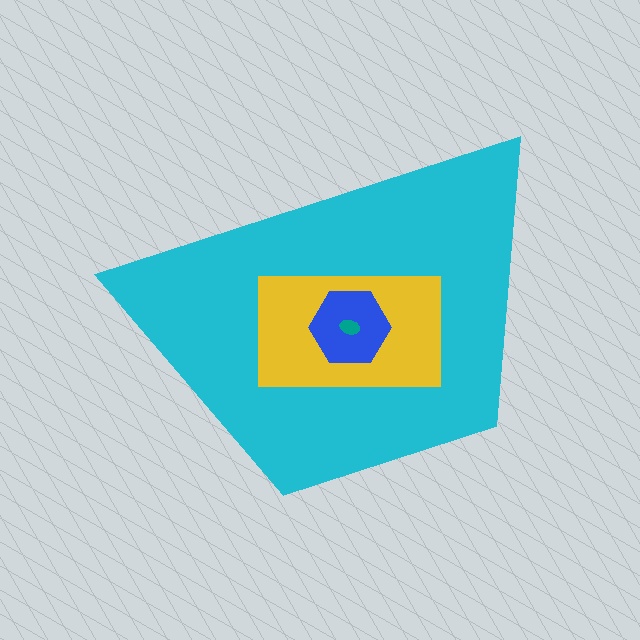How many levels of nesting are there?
4.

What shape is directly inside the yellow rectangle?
The blue hexagon.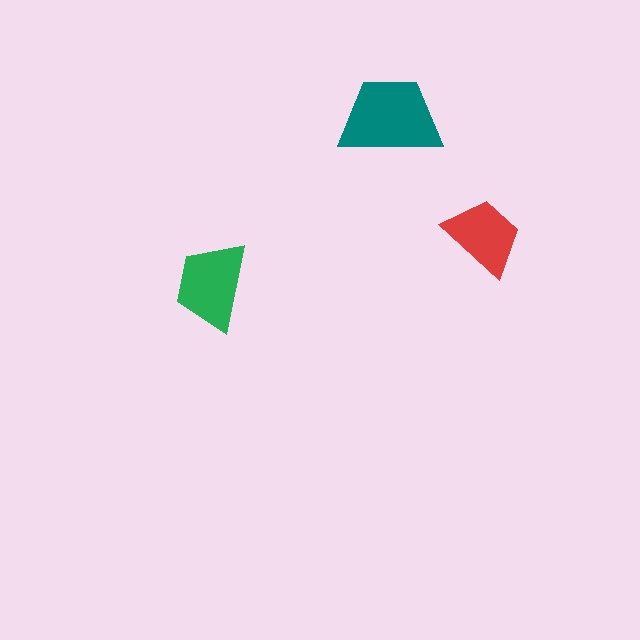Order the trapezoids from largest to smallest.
the teal one, the green one, the red one.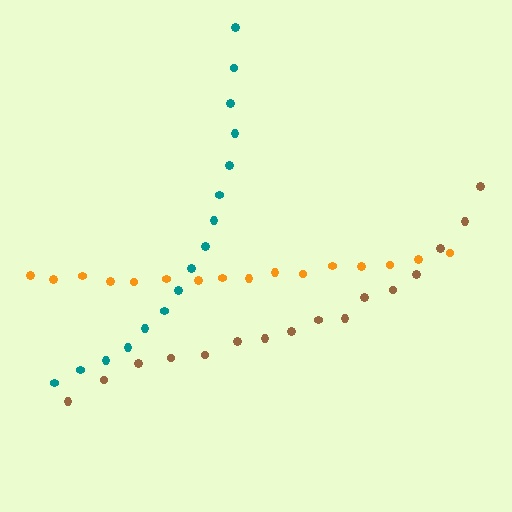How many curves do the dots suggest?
There are 3 distinct paths.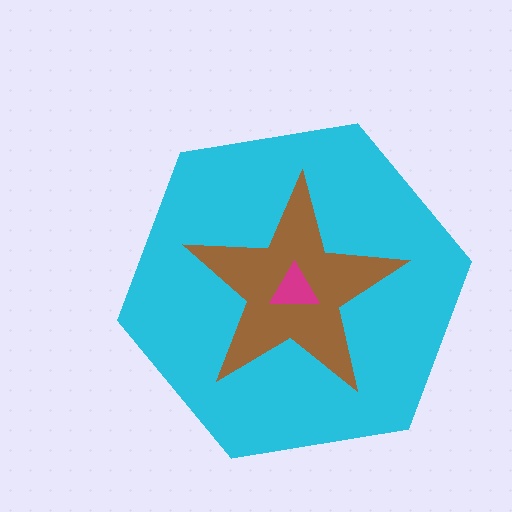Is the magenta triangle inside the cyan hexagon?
Yes.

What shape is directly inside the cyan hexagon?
The brown star.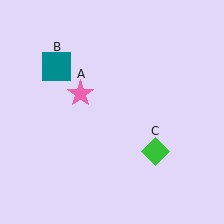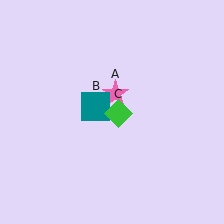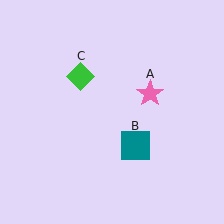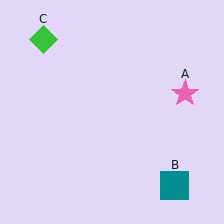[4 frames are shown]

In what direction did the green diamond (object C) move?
The green diamond (object C) moved up and to the left.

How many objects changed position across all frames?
3 objects changed position: pink star (object A), teal square (object B), green diamond (object C).